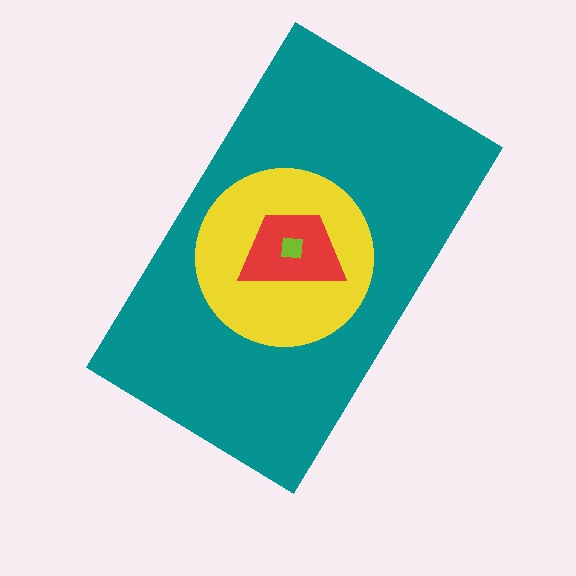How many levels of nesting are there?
4.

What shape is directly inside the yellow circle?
The red trapezoid.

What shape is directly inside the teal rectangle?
The yellow circle.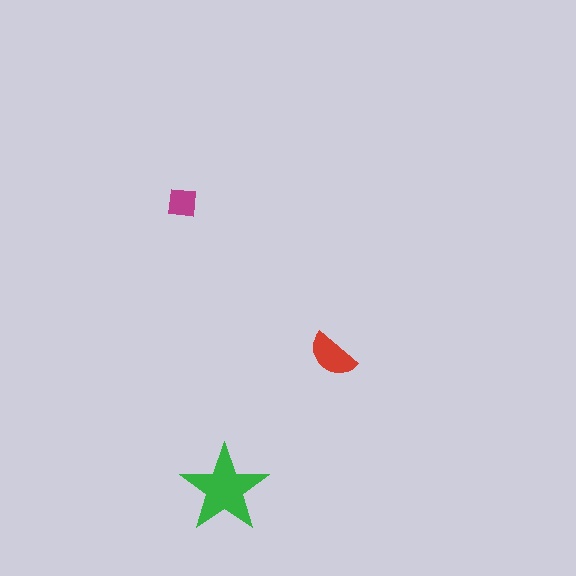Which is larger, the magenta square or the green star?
The green star.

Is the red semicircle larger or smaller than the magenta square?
Larger.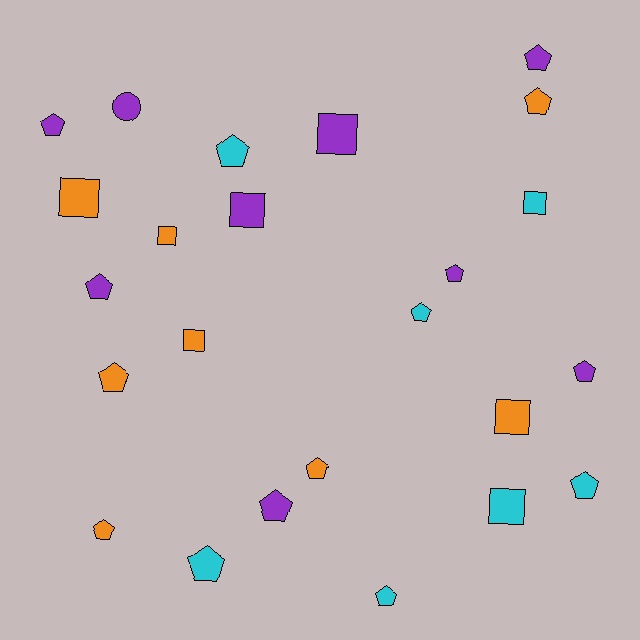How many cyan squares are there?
There are 2 cyan squares.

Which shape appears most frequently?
Pentagon, with 15 objects.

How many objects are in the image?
There are 24 objects.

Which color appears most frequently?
Purple, with 9 objects.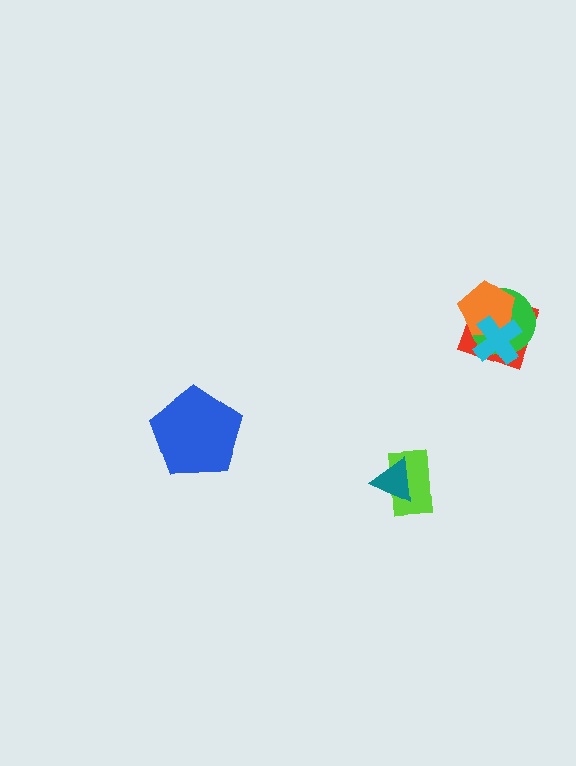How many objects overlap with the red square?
3 objects overlap with the red square.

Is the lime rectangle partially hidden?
Yes, it is partially covered by another shape.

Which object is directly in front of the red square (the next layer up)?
The green circle is directly in front of the red square.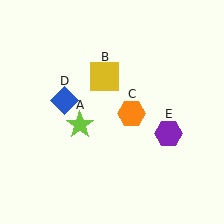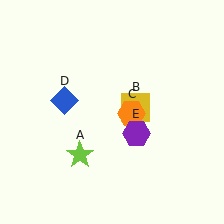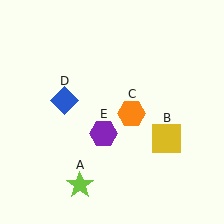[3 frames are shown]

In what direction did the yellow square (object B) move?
The yellow square (object B) moved down and to the right.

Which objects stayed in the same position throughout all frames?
Orange hexagon (object C) and blue diamond (object D) remained stationary.